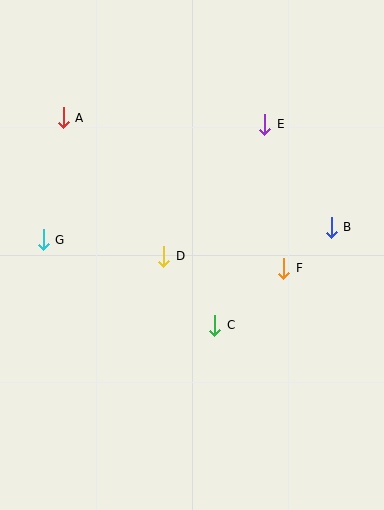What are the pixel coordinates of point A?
Point A is at (63, 118).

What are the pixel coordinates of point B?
Point B is at (331, 227).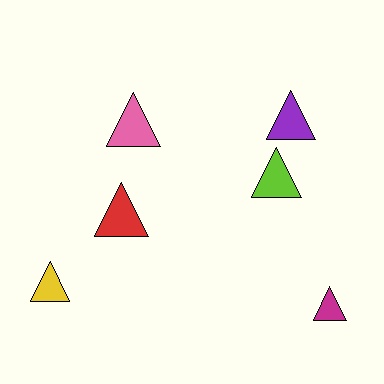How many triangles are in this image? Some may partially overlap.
There are 6 triangles.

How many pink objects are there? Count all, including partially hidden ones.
There is 1 pink object.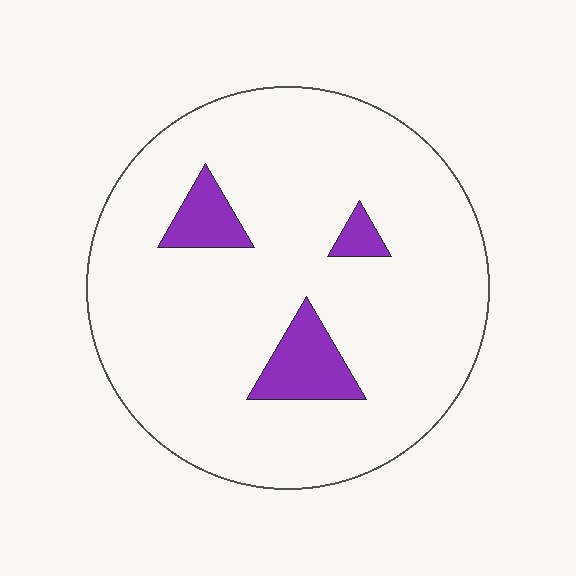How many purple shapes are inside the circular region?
3.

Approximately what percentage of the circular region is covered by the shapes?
Approximately 10%.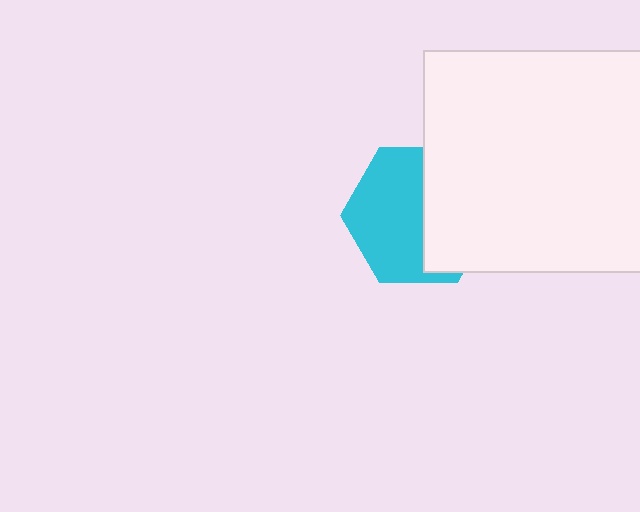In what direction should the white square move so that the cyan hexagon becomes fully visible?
The white square should move right. That is the shortest direction to clear the overlap and leave the cyan hexagon fully visible.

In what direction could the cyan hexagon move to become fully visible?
The cyan hexagon could move left. That would shift it out from behind the white square entirely.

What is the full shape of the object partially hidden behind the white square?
The partially hidden object is a cyan hexagon.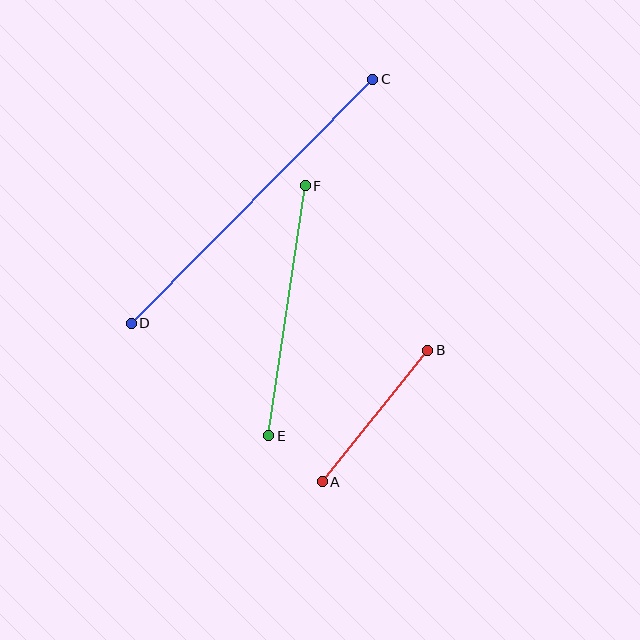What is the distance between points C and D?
The distance is approximately 344 pixels.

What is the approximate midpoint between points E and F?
The midpoint is at approximately (287, 311) pixels.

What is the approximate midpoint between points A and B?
The midpoint is at approximately (375, 416) pixels.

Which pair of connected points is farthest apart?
Points C and D are farthest apart.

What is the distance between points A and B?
The distance is approximately 169 pixels.